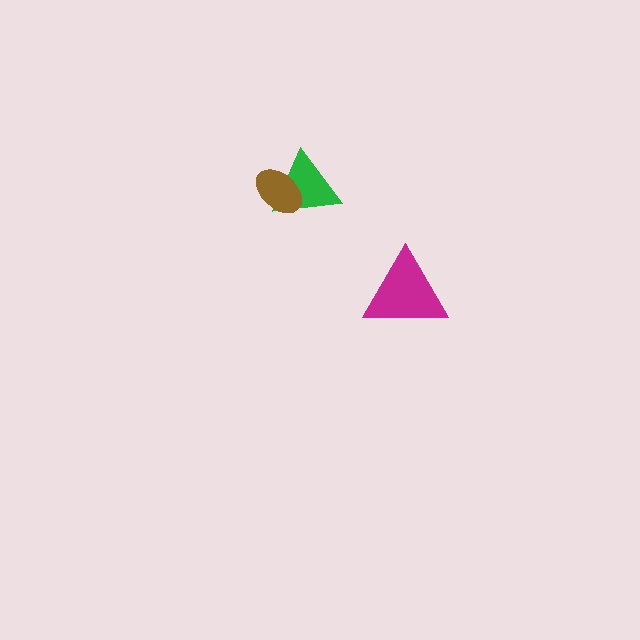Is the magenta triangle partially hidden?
No, no other shape covers it.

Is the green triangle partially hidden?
Yes, it is partially covered by another shape.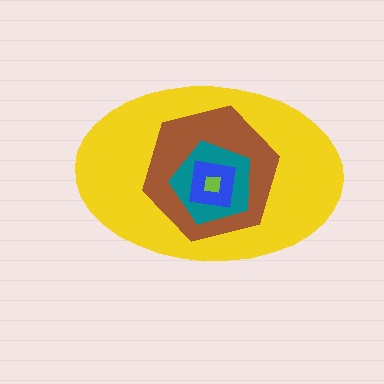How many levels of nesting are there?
5.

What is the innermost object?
The lime square.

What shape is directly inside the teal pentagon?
The blue square.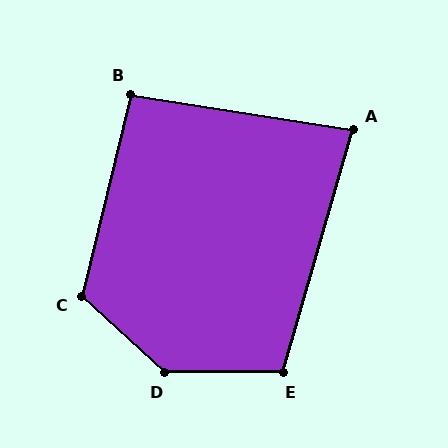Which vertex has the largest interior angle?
D, at approximately 138 degrees.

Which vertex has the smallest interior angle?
A, at approximately 83 degrees.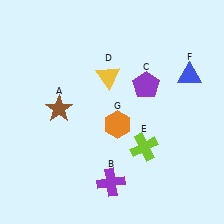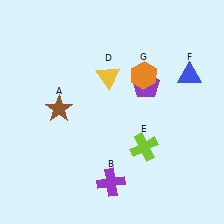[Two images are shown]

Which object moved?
The orange hexagon (G) moved up.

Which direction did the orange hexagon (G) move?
The orange hexagon (G) moved up.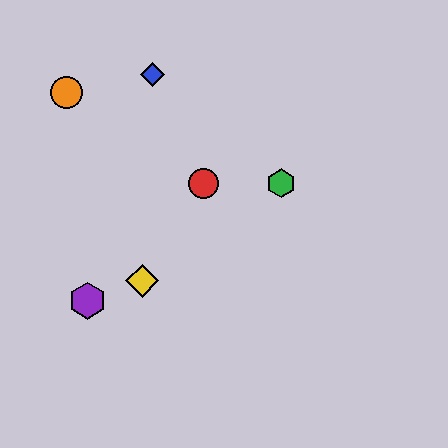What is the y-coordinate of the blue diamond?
The blue diamond is at y≈75.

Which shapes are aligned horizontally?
The red circle, the green hexagon are aligned horizontally.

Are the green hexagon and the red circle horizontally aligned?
Yes, both are at y≈183.